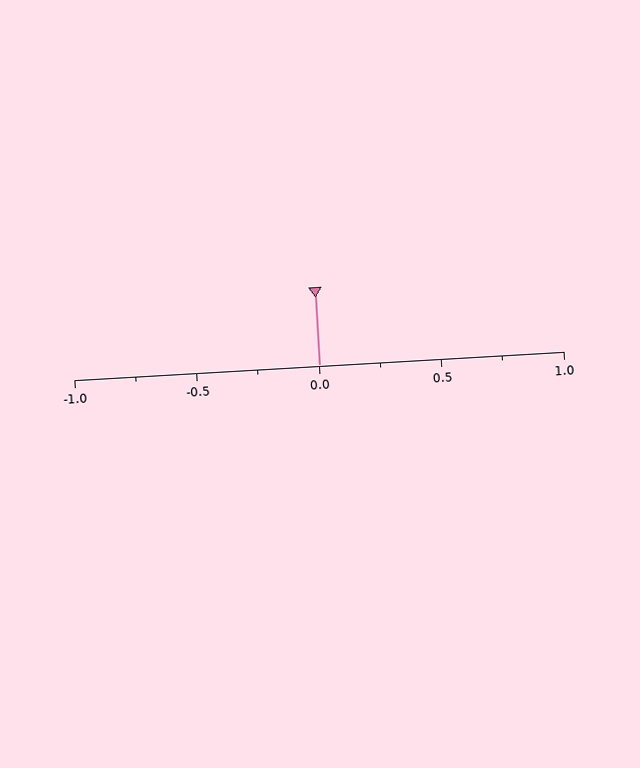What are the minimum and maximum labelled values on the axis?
The axis runs from -1.0 to 1.0.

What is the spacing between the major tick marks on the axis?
The major ticks are spaced 0.5 apart.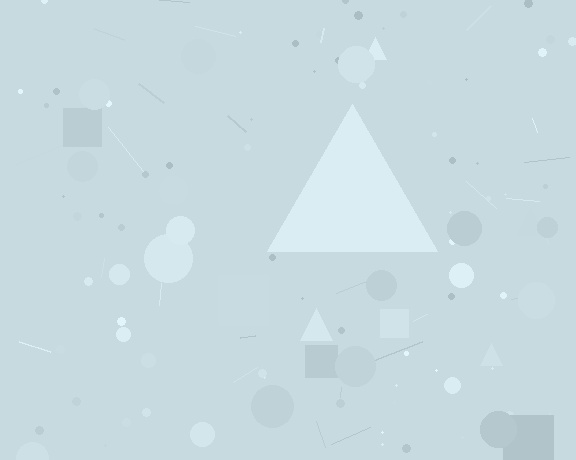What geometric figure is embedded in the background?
A triangle is embedded in the background.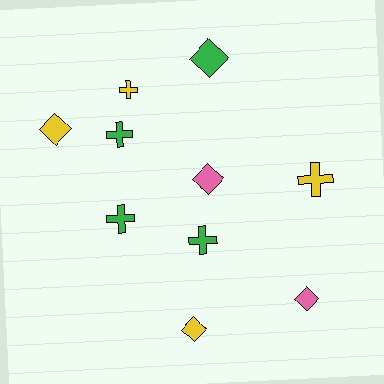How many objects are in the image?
There are 10 objects.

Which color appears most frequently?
Yellow, with 4 objects.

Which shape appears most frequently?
Diamond, with 5 objects.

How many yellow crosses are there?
There are 2 yellow crosses.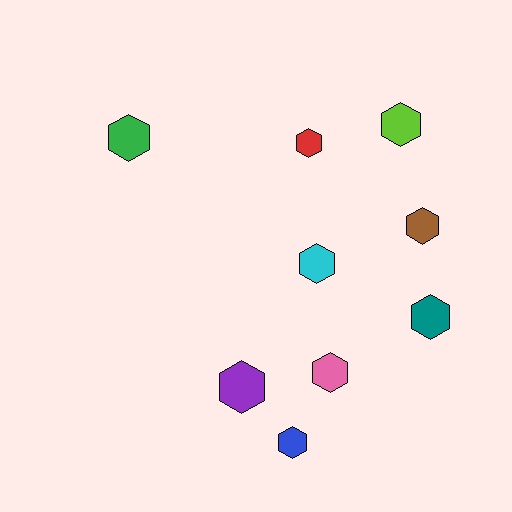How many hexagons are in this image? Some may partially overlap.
There are 9 hexagons.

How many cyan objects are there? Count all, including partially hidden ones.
There is 1 cyan object.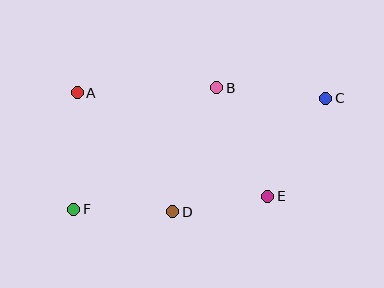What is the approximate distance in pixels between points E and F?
The distance between E and F is approximately 194 pixels.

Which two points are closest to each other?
Points D and E are closest to each other.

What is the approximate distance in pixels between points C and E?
The distance between C and E is approximately 114 pixels.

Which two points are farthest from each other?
Points C and F are farthest from each other.